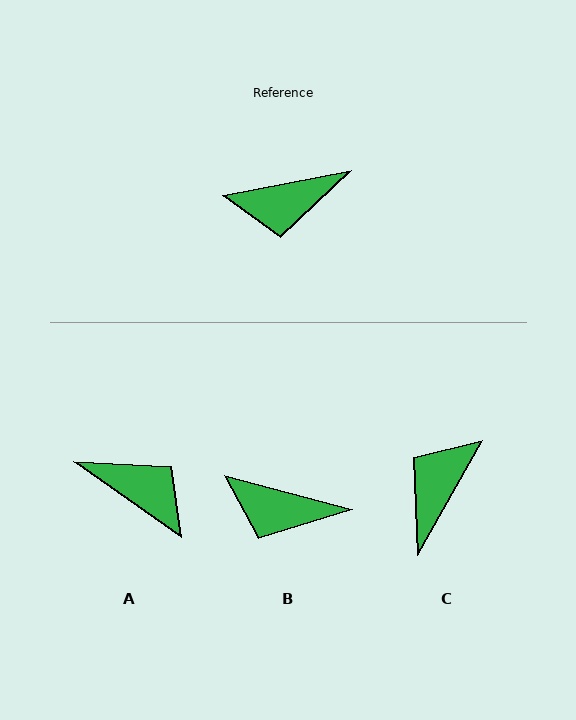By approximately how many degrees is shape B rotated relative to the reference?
Approximately 26 degrees clockwise.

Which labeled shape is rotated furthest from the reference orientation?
A, about 134 degrees away.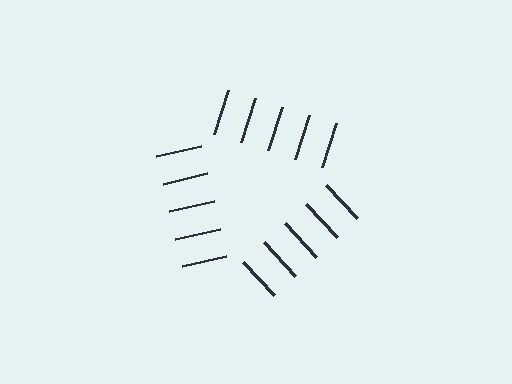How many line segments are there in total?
15 — 5 along each of the 3 edges.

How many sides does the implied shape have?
3 sides — the line-ends trace a triangle.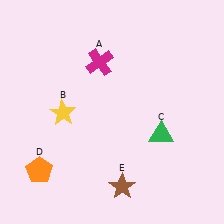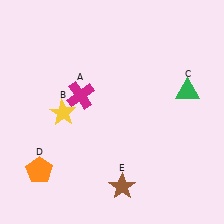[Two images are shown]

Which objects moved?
The objects that moved are: the magenta cross (A), the green triangle (C).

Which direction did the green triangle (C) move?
The green triangle (C) moved up.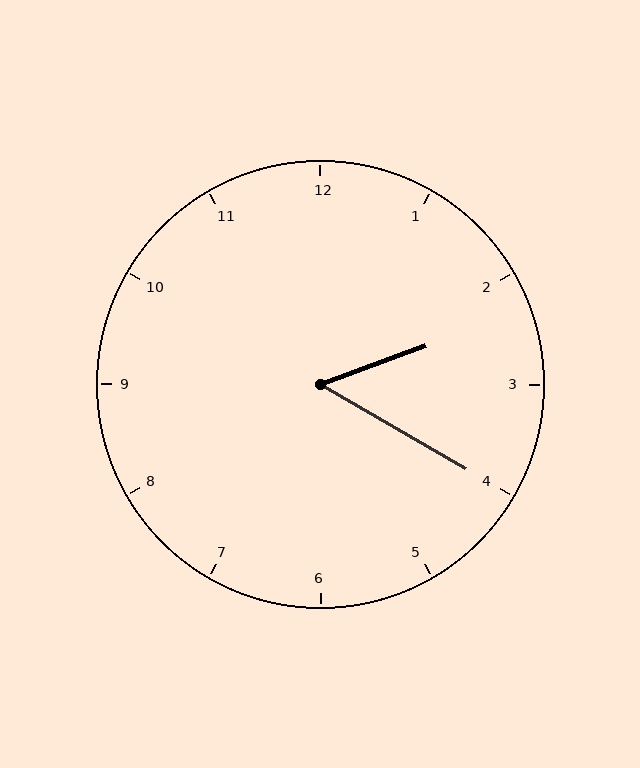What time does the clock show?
2:20.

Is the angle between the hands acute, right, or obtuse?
It is acute.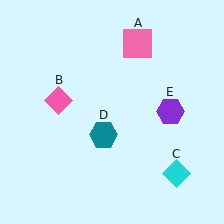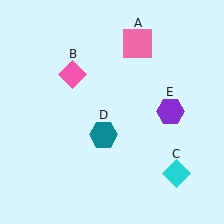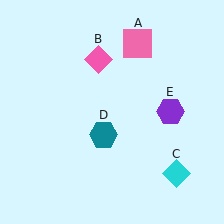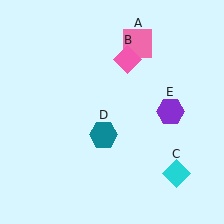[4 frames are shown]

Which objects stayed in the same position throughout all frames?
Pink square (object A) and cyan diamond (object C) and teal hexagon (object D) and purple hexagon (object E) remained stationary.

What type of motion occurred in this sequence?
The pink diamond (object B) rotated clockwise around the center of the scene.